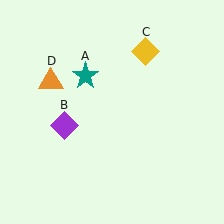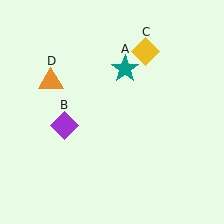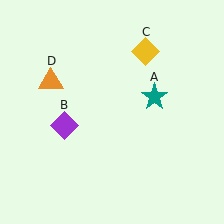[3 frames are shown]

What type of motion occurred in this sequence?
The teal star (object A) rotated clockwise around the center of the scene.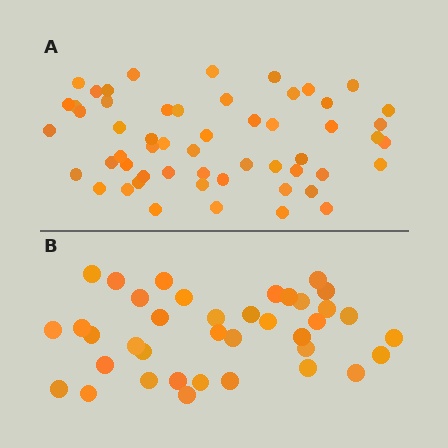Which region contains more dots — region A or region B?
Region A (the top region) has more dots.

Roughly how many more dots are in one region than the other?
Region A has approximately 15 more dots than region B.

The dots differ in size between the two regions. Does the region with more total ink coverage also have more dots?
No. Region B has more total ink coverage because its dots are larger, but region A actually contains more individual dots. Total area can be misleading — the number of items is what matters here.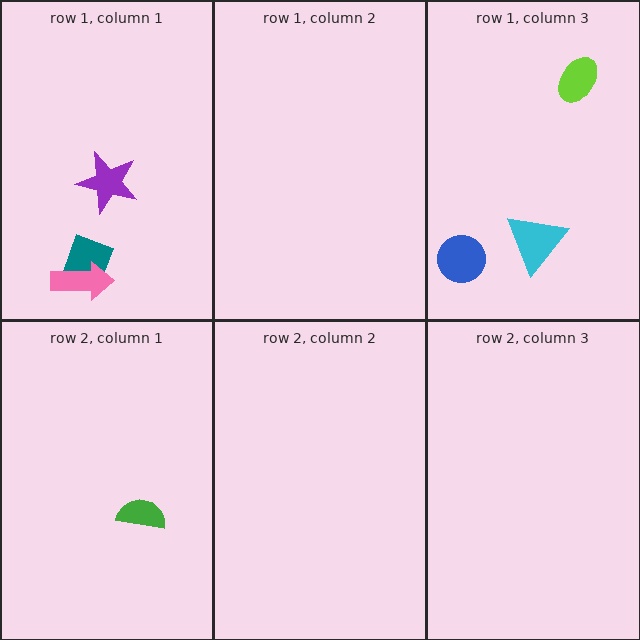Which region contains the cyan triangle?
The row 1, column 3 region.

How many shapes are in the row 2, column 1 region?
1.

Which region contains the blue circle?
The row 1, column 3 region.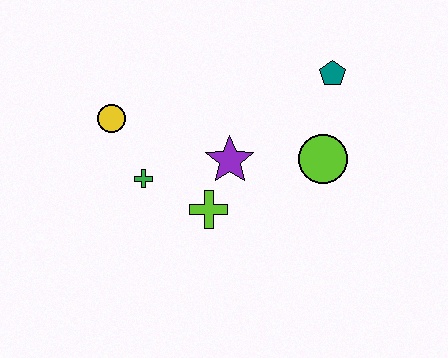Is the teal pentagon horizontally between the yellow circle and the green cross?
No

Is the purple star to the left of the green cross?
No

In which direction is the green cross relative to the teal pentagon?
The green cross is to the left of the teal pentagon.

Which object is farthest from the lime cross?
The teal pentagon is farthest from the lime cross.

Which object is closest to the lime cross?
The purple star is closest to the lime cross.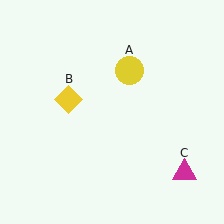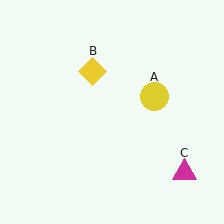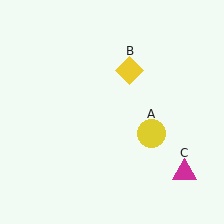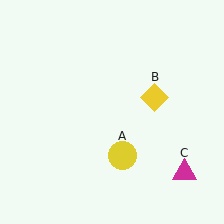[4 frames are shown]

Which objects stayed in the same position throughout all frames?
Magenta triangle (object C) remained stationary.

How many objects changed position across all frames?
2 objects changed position: yellow circle (object A), yellow diamond (object B).